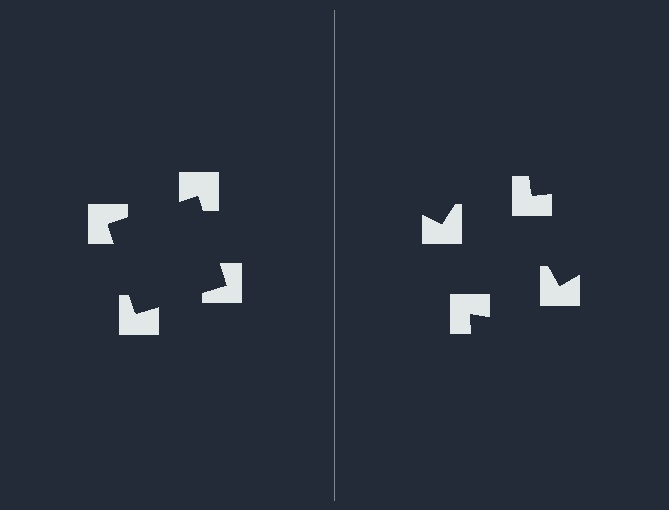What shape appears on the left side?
An illusory square.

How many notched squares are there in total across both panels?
8 — 4 on each side.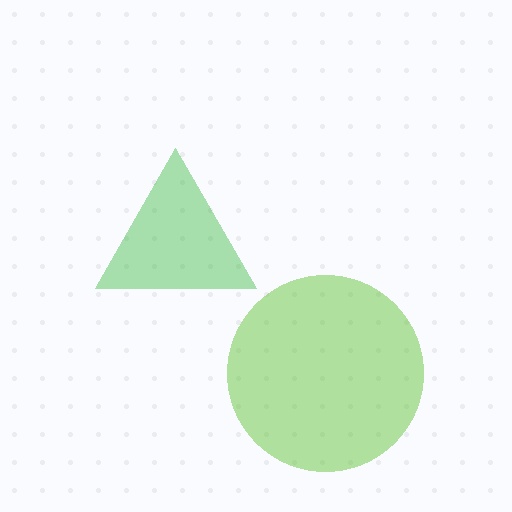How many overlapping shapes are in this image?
There are 2 overlapping shapes in the image.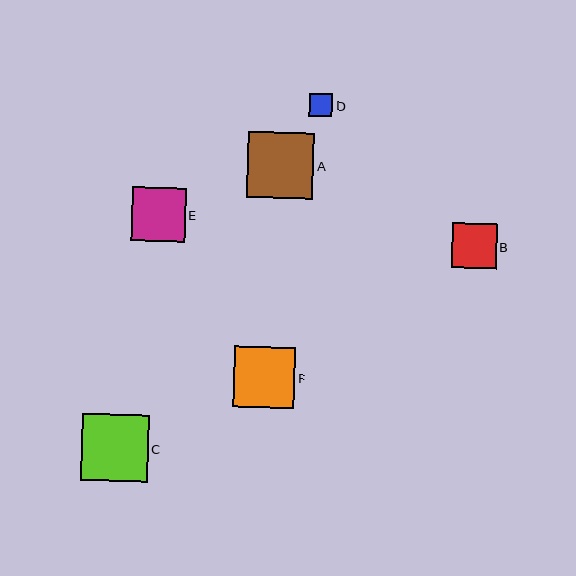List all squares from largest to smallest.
From largest to smallest: C, A, F, E, B, D.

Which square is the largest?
Square C is the largest with a size of approximately 66 pixels.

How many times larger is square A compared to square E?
Square A is approximately 1.2 times the size of square E.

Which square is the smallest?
Square D is the smallest with a size of approximately 23 pixels.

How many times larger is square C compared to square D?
Square C is approximately 2.9 times the size of square D.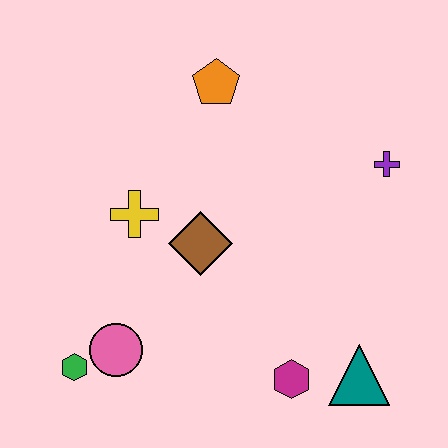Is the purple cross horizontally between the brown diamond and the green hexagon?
No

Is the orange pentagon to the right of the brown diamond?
Yes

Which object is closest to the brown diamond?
The yellow cross is closest to the brown diamond.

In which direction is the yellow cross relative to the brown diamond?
The yellow cross is to the left of the brown diamond.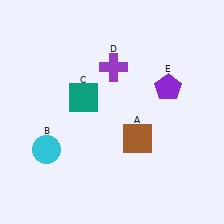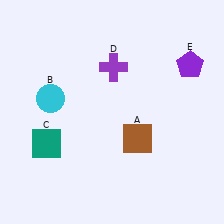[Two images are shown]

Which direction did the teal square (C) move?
The teal square (C) moved down.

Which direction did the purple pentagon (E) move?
The purple pentagon (E) moved up.